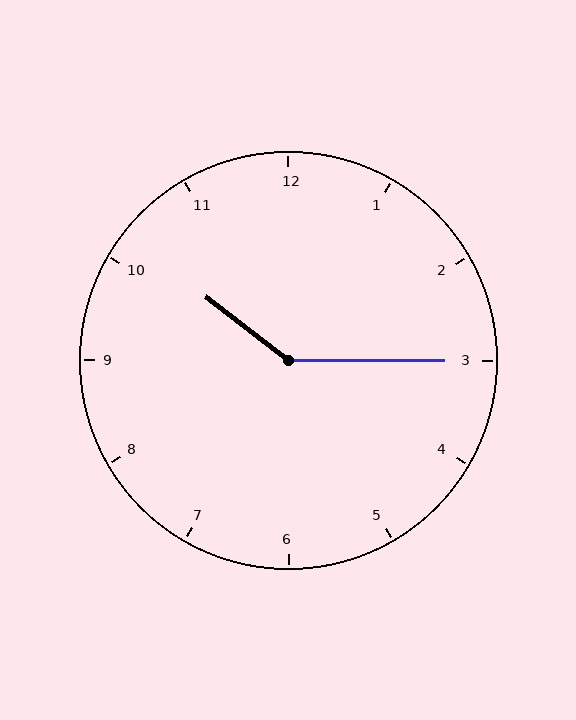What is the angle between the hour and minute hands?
Approximately 142 degrees.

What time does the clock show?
10:15.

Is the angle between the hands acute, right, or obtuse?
It is obtuse.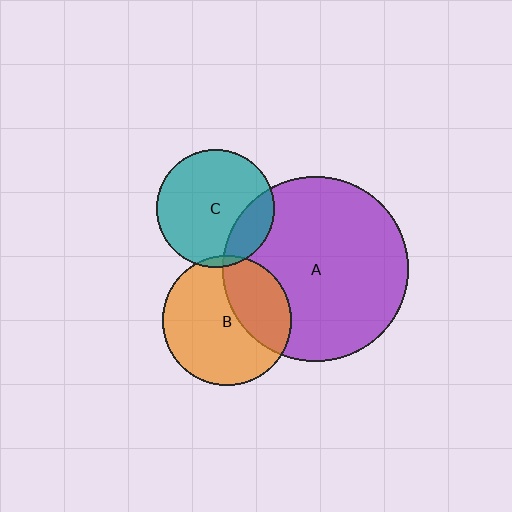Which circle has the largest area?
Circle A (purple).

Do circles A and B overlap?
Yes.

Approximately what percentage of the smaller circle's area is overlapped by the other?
Approximately 35%.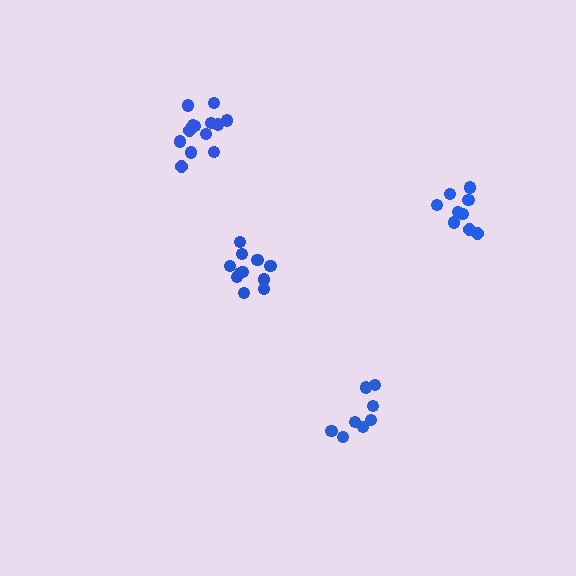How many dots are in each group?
Group 1: 9 dots, Group 2: 8 dots, Group 3: 14 dots, Group 4: 11 dots (42 total).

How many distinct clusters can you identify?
There are 4 distinct clusters.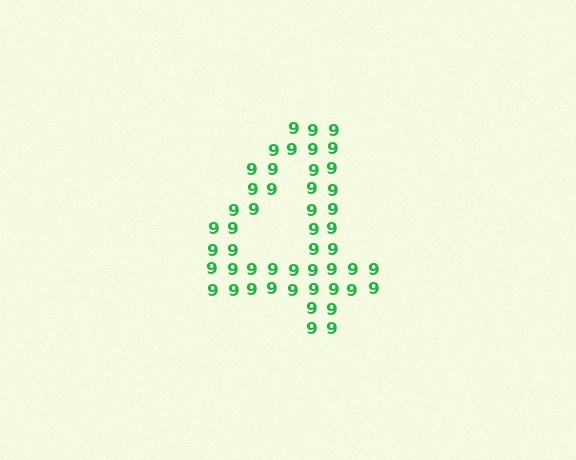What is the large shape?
The large shape is the digit 4.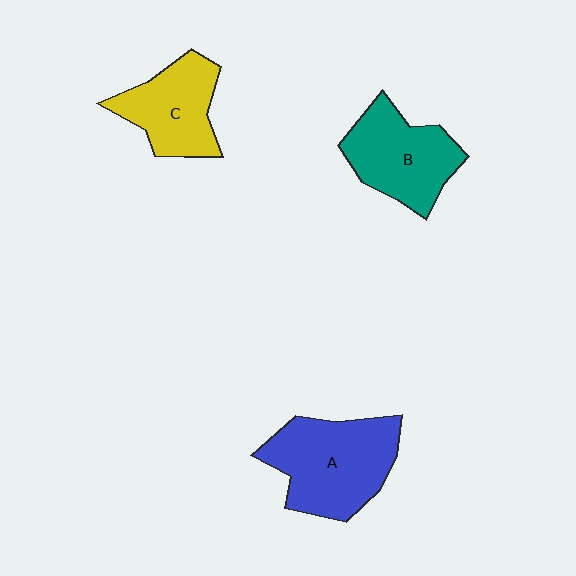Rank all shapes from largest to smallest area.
From largest to smallest: A (blue), B (teal), C (yellow).